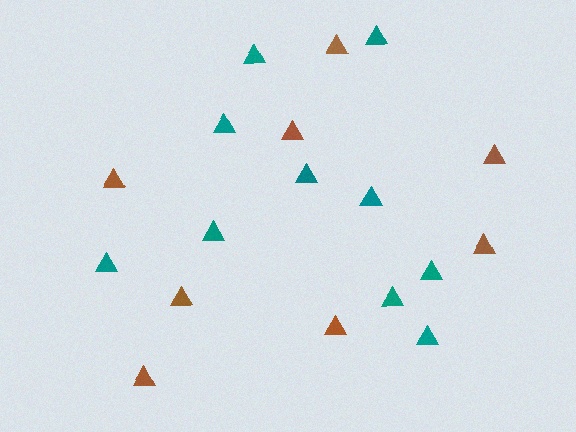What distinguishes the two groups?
There are 2 groups: one group of brown triangles (8) and one group of teal triangles (10).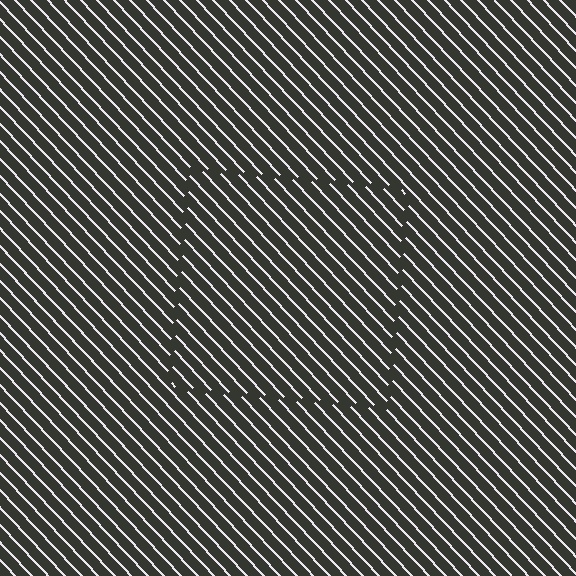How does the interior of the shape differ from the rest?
The interior of the shape contains the same grating, shifted by half a period — the contour is defined by the phase discontinuity where line-ends from the inner and outer gratings abut.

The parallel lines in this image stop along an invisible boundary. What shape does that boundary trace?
An illusory square. The interior of the shape contains the same grating, shifted by half a period — the contour is defined by the phase discontinuity where line-ends from the inner and outer gratings abut.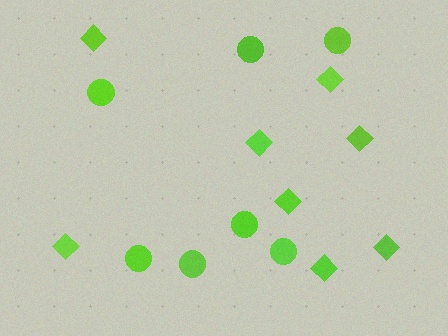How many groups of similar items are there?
There are 2 groups: one group of diamonds (8) and one group of circles (7).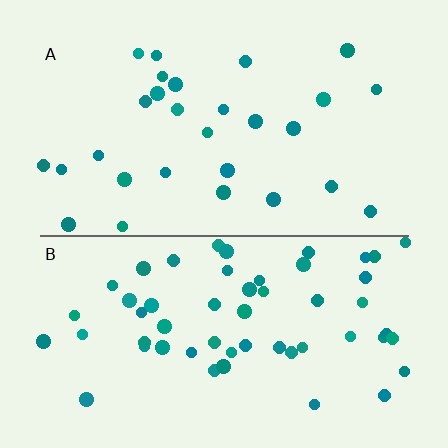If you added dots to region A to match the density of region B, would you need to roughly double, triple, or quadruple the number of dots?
Approximately double.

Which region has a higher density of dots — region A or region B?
B (the bottom).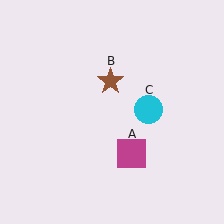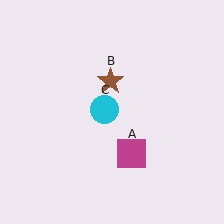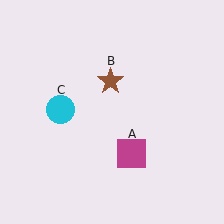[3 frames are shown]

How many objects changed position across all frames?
1 object changed position: cyan circle (object C).